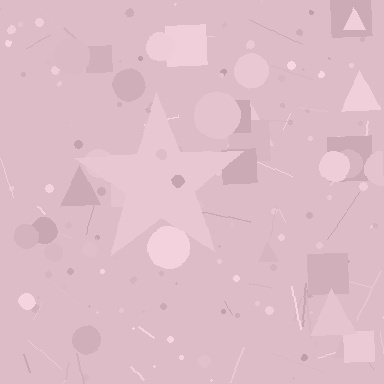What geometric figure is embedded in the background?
A star is embedded in the background.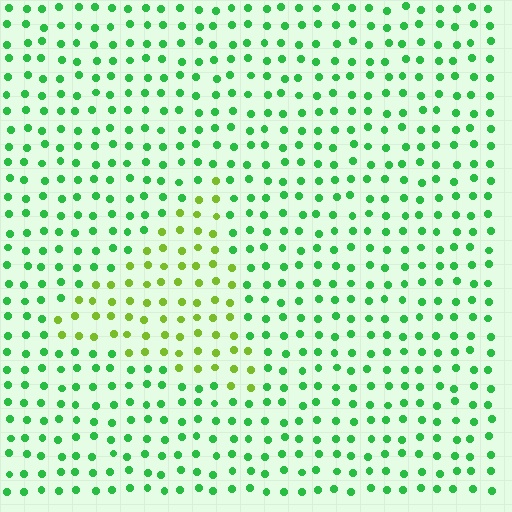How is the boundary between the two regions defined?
The boundary is defined purely by a slight shift in hue (about 43 degrees). Spacing, size, and orientation are identical on both sides.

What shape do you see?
I see a triangle.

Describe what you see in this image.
The image is filled with small green elements in a uniform arrangement. A triangle-shaped region is visible where the elements are tinted to a slightly different hue, forming a subtle color boundary.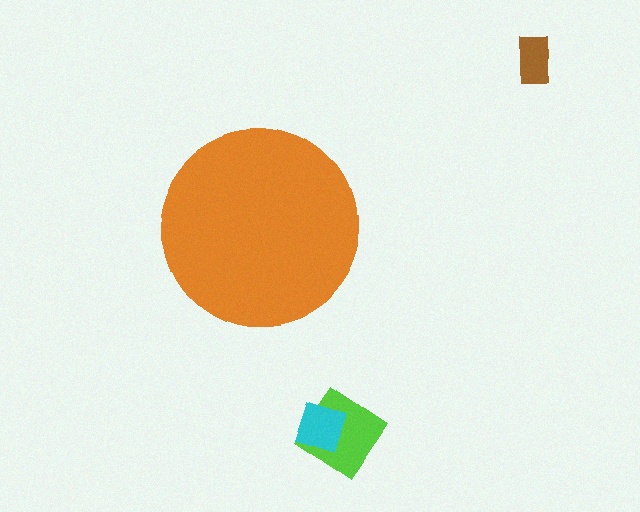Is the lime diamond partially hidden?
No, the lime diamond is fully visible.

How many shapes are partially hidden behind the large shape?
0 shapes are partially hidden.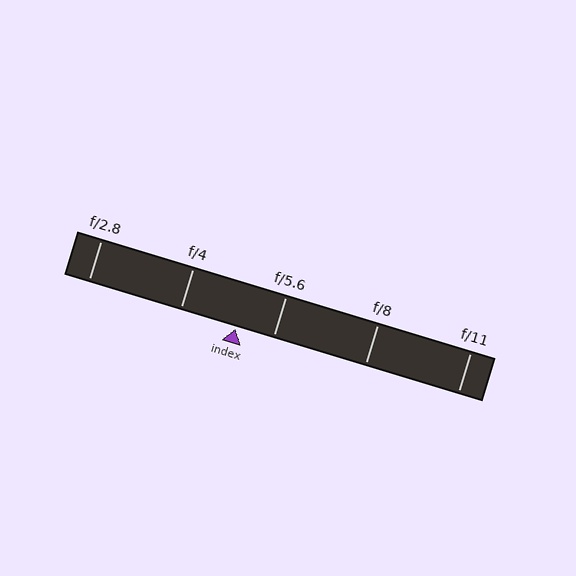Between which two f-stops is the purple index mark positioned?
The index mark is between f/4 and f/5.6.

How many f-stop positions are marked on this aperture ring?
There are 5 f-stop positions marked.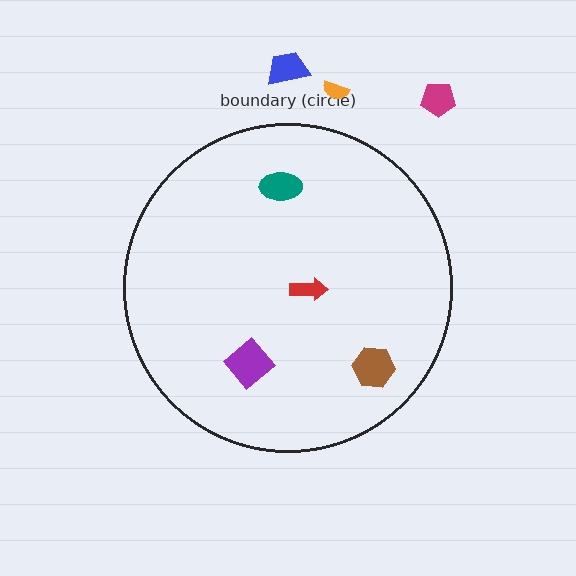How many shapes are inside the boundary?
4 inside, 3 outside.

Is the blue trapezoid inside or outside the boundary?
Outside.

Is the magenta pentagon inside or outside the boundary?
Outside.